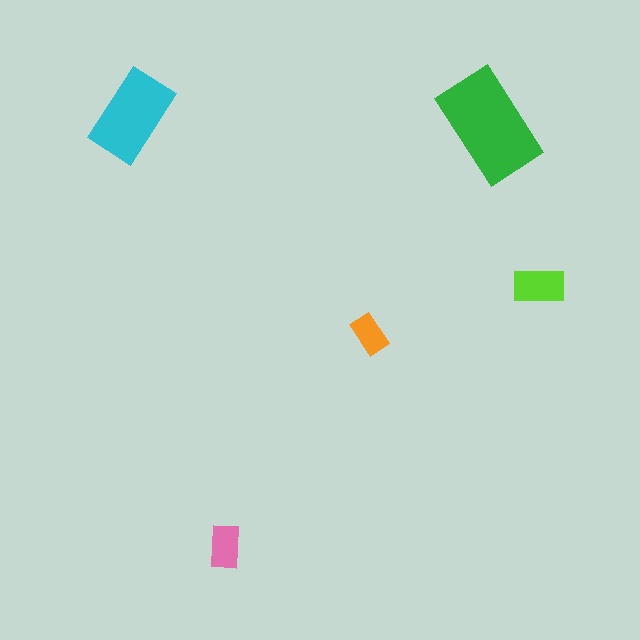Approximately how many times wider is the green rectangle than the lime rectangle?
About 2 times wider.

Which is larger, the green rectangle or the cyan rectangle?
The green one.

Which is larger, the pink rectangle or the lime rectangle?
The lime one.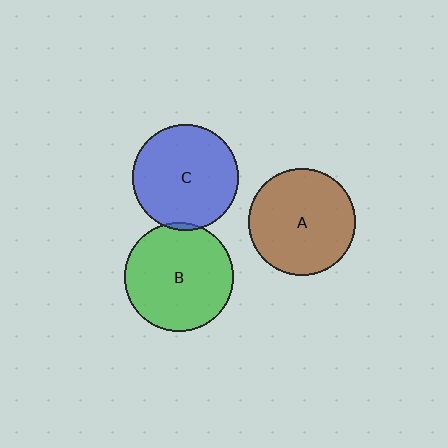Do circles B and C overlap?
Yes.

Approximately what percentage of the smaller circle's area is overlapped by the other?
Approximately 5%.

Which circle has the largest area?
Circle B (green).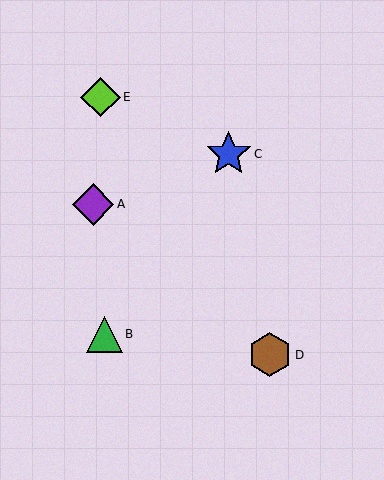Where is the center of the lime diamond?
The center of the lime diamond is at (100, 97).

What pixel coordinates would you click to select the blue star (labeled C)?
Click at (229, 154) to select the blue star C.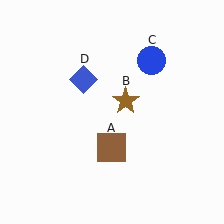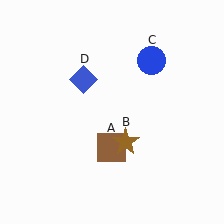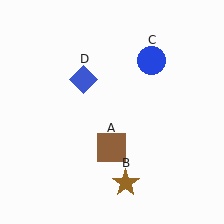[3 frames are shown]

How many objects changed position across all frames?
1 object changed position: brown star (object B).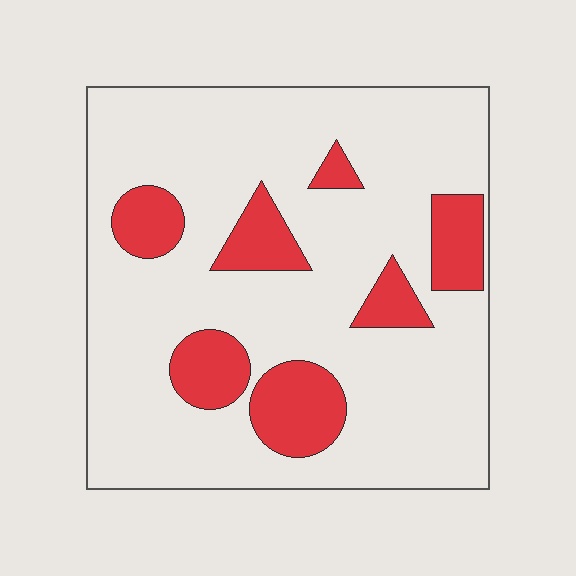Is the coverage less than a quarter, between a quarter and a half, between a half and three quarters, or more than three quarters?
Less than a quarter.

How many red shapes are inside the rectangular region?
7.